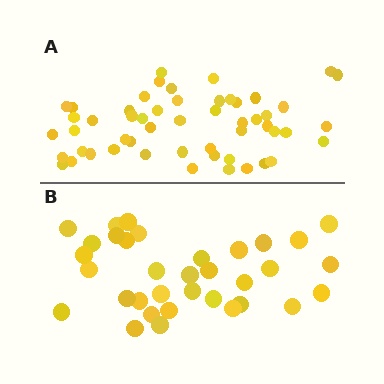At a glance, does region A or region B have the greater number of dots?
Region A (the top region) has more dots.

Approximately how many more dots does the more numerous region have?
Region A has approximately 20 more dots than region B.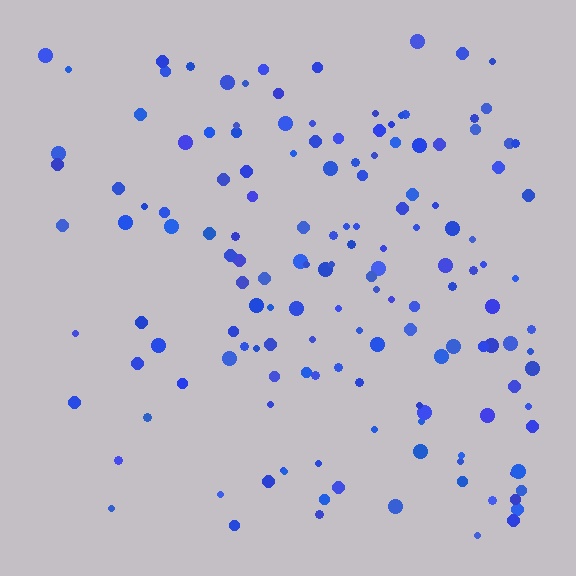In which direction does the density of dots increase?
From left to right, with the right side densest.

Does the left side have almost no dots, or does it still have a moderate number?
Still a moderate number, just noticeably fewer than the right.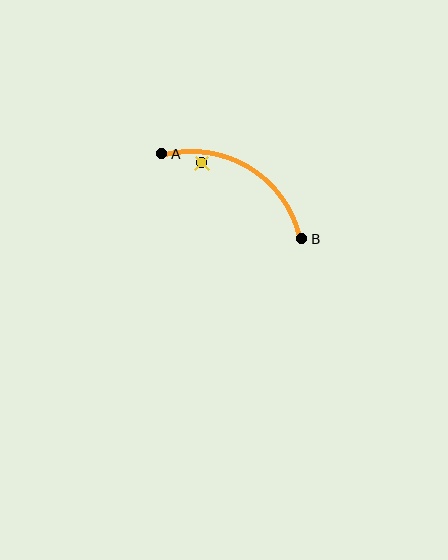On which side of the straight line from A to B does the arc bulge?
The arc bulges above the straight line connecting A and B.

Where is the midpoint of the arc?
The arc midpoint is the point on the curve farthest from the straight line joining A and B. It sits above that line.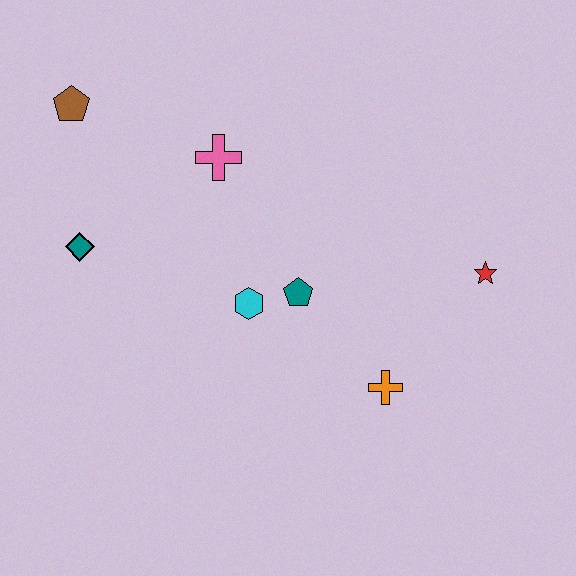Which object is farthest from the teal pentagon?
The brown pentagon is farthest from the teal pentagon.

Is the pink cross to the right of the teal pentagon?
No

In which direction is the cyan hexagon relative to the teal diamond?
The cyan hexagon is to the right of the teal diamond.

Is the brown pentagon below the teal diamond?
No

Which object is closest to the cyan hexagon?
The teal pentagon is closest to the cyan hexagon.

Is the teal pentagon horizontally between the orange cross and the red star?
No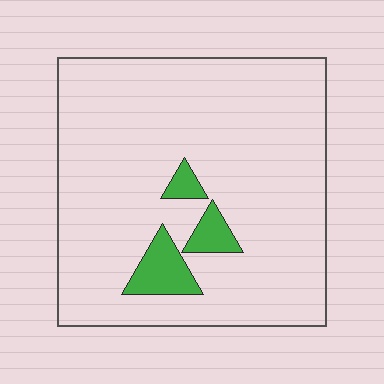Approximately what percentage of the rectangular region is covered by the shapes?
Approximately 10%.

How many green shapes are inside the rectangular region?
3.